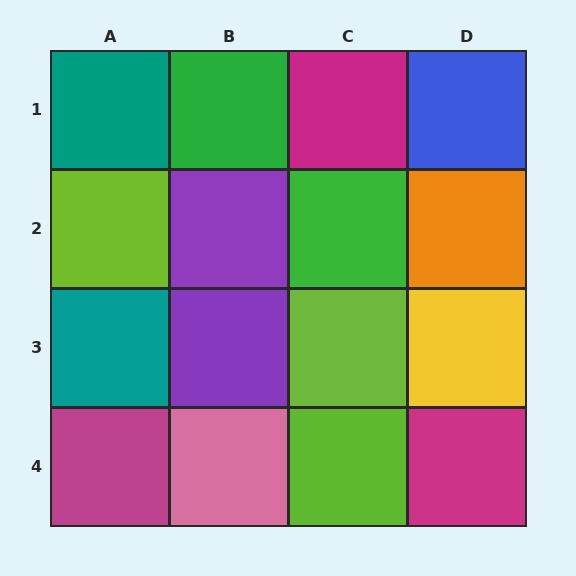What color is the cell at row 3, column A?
Teal.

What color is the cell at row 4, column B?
Pink.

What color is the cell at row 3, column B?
Purple.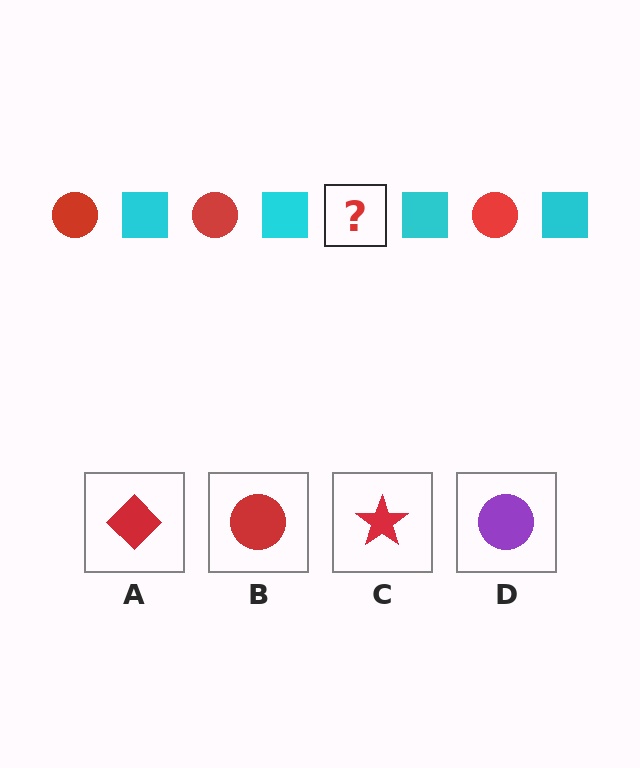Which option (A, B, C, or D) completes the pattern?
B.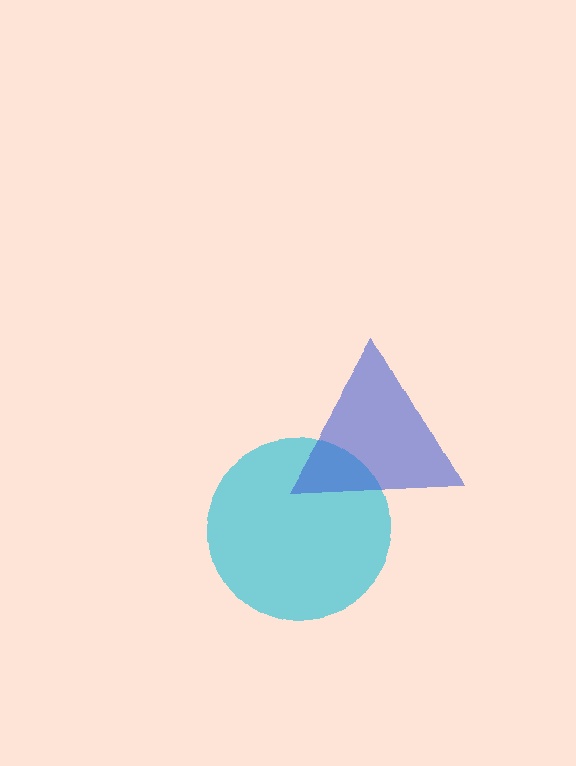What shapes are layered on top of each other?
The layered shapes are: a cyan circle, a blue triangle.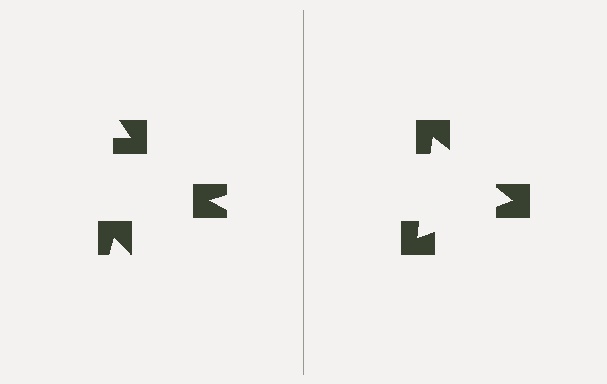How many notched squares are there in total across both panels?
6 — 3 on each side.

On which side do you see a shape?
An illusory triangle appears on the right side. On the left side the wedge cuts are rotated, so no coherent shape forms.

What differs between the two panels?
The notched squares are positioned identically on both sides; only the wedge orientations differ. On the right they align to a triangle; on the left they are misaligned.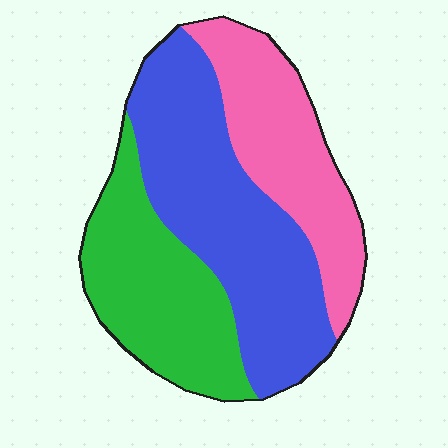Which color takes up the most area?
Blue, at roughly 45%.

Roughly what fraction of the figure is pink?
Pink takes up about one quarter (1/4) of the figure.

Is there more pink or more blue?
Blue.